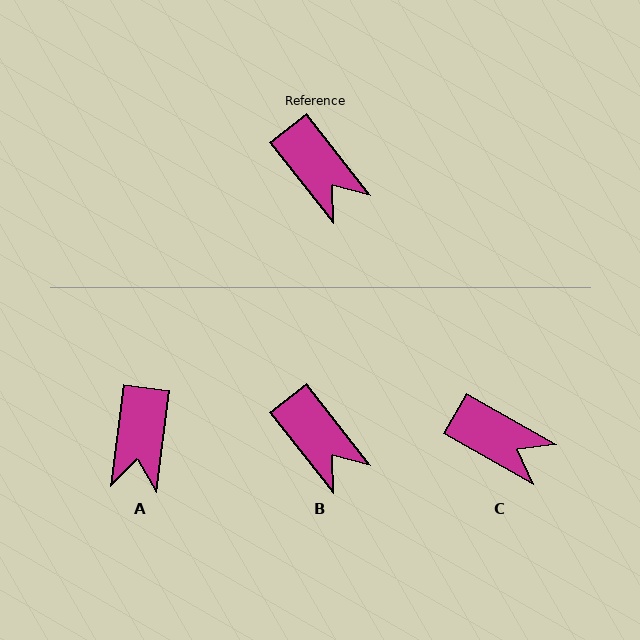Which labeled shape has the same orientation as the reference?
B.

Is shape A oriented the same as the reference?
No, it is off by about 46 degrees.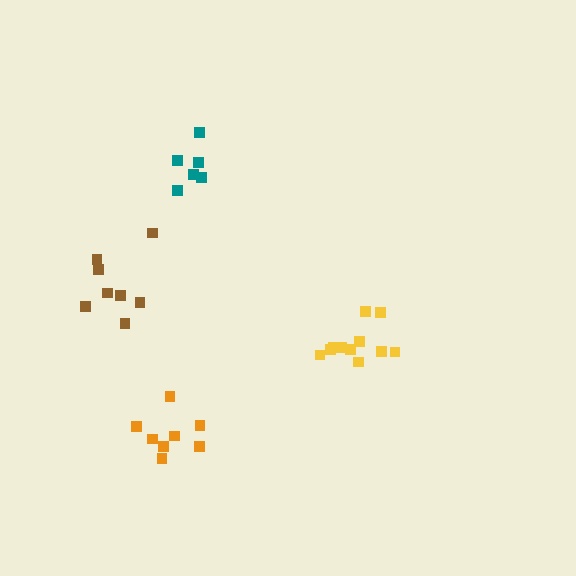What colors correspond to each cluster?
The clusters are colored: yellow, teal, brown, orange.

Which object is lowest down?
The orange cluster is bottommost.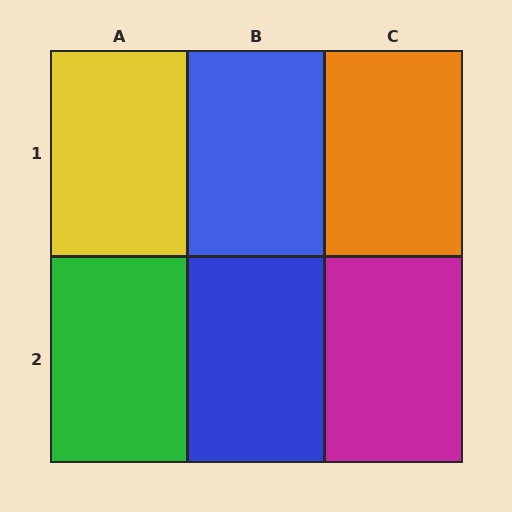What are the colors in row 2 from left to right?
Green, blue, magenta.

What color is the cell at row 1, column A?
Yellow.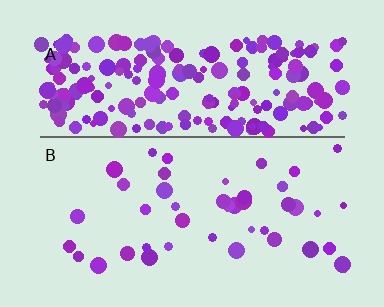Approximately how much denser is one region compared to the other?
Approximately 4.9× — region A over region B.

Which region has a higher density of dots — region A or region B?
A (the top).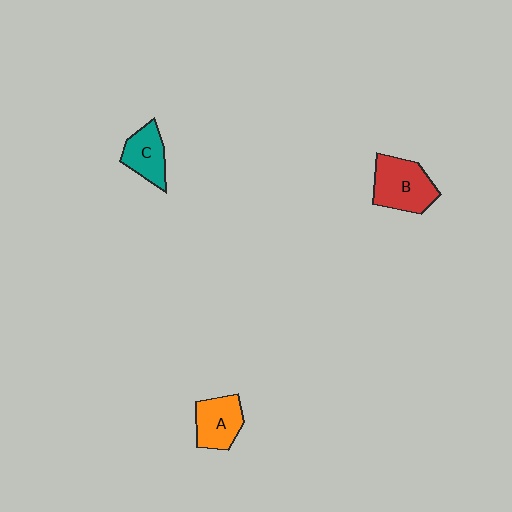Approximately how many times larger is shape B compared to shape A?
Approximately 1.3 times.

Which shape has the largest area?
Shape B (red).